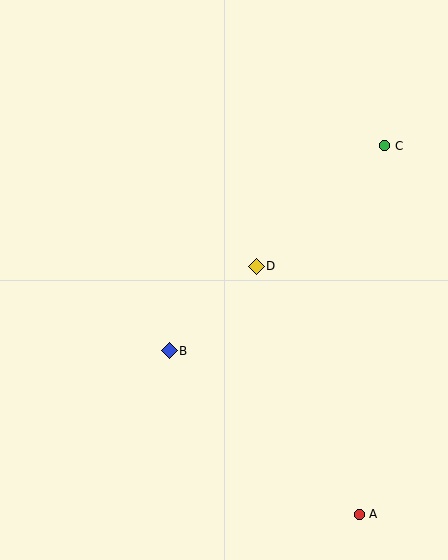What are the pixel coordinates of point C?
Point C is at (385, 146).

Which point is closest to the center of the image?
Point D at (256, 266) is closest to the center.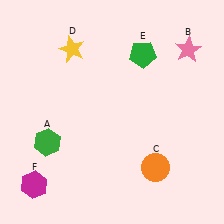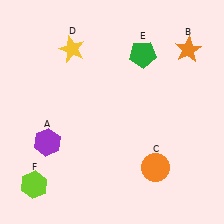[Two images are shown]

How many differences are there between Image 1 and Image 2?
There are 3 differences between the two images.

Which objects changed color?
A changed from green to purple. B changed from pink to orange. F changed from magenta to lime.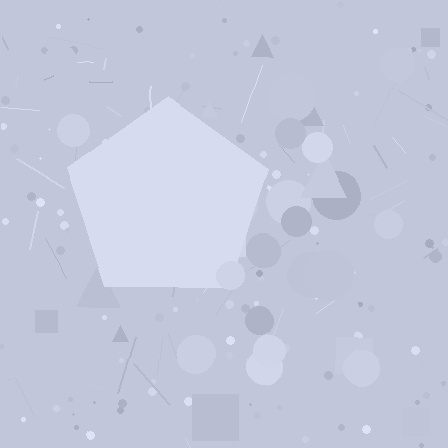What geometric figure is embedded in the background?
A pentagon is embedded in the background.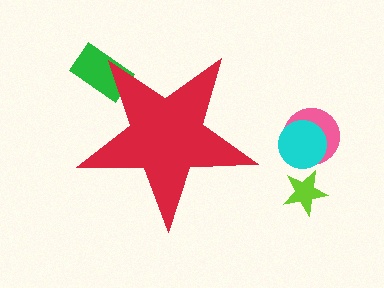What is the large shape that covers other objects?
A red star.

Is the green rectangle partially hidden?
Yes, the green rectangle is partially hidden behind the red star.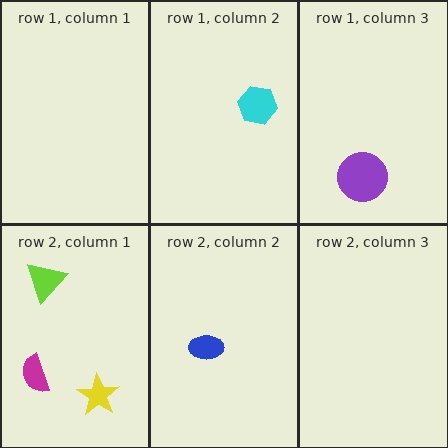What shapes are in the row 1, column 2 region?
The cyan hexagon.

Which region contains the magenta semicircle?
The row 2, column 1 region.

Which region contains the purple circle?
The row 1, column 3 region.